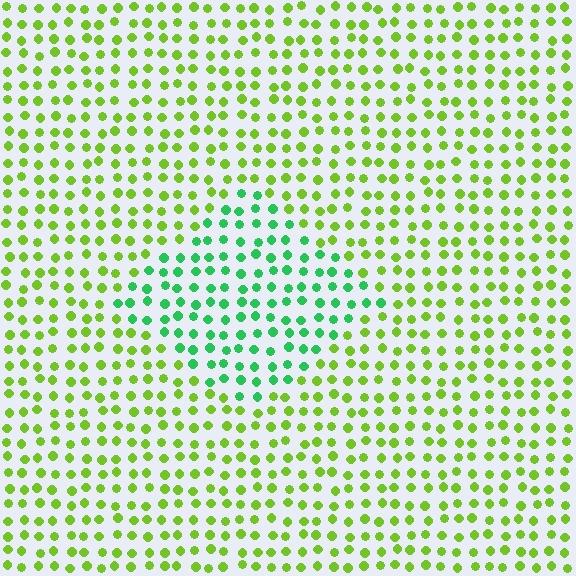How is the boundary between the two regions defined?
The boundary is defined purely by a slight shift in hue (about 47 degrees). Spacing, size, and orientation are identical on both sides.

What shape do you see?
I see a diamond.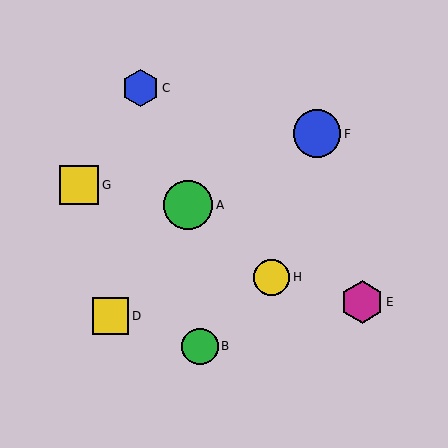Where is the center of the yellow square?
The center of the yellow square is at (111, 316).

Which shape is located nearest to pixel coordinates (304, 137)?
The blue circle (labeled F) at (317, 134) is nearest to that location.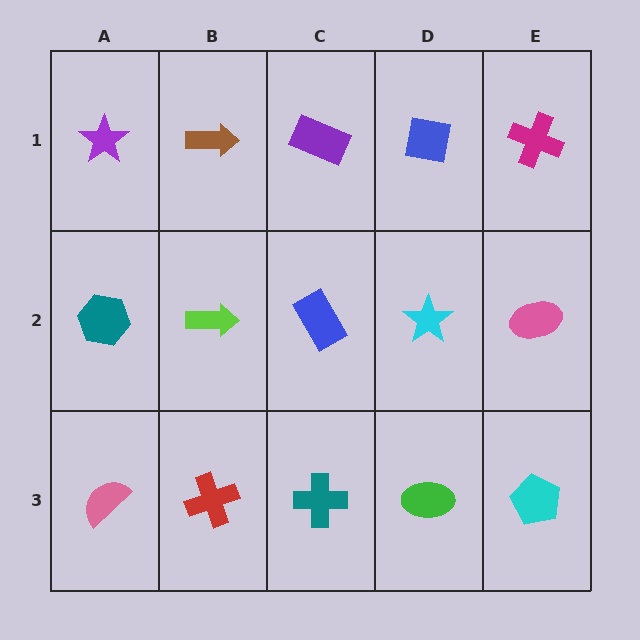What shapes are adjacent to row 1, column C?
A blue rectangle (row 2, column C), a brown arrow (row 1, column B), a blue square (row 1, column D).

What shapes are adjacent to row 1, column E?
A pink ellipse (row 2, column E), a blue square (row 1, column D).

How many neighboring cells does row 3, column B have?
3.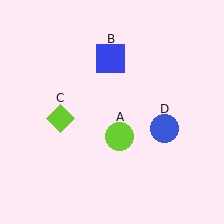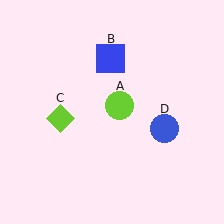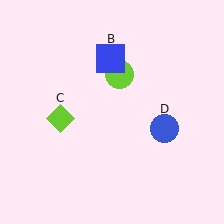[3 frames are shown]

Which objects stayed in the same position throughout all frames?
Blue square (object B) and lime diamond (object C) and blue circle (object D) remained stationary.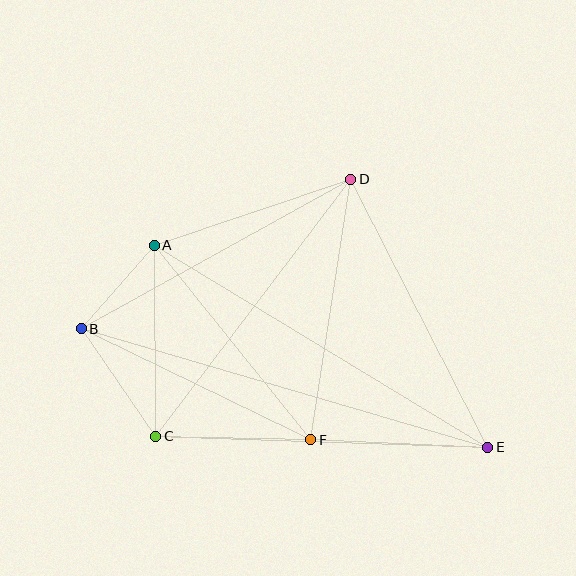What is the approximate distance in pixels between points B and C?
The distance between B and C is approximately 131 pixels.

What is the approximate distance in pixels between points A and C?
The distance between A and C is approximately 191 pixels.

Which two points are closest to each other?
Points A and B are closest to each other.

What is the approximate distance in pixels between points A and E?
The distance between A and E is approximately 390 pixels.